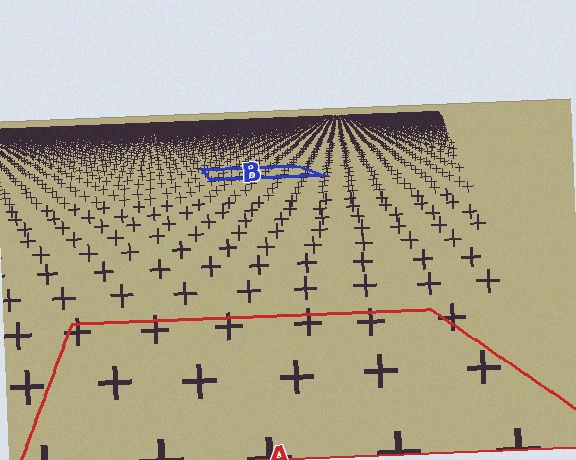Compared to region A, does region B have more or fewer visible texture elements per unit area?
Region B has more texture elements per unit area — they are packed more densely because it is farther away.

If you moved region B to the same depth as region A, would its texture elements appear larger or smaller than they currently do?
They would appear larger. At a closer depth, the same texture elements are projected at a bigger on-screen size.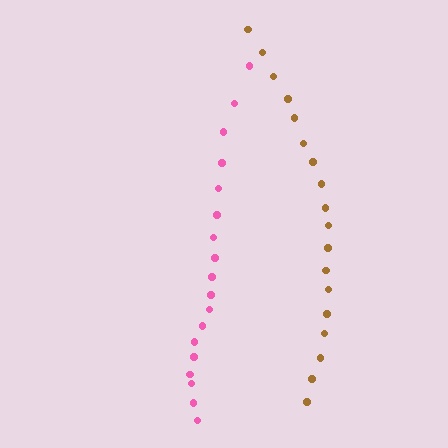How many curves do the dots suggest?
There are 2 distinct paths.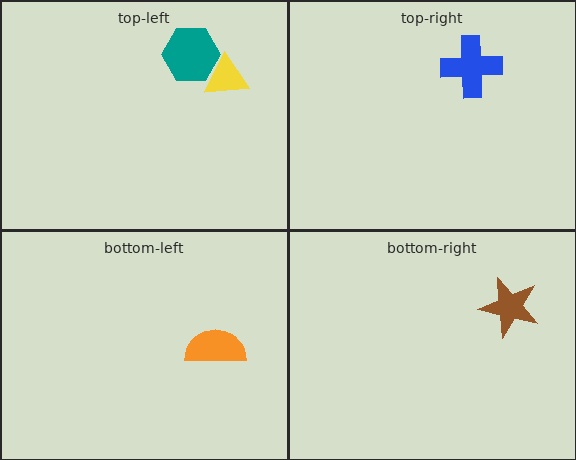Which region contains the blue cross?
The top-right region.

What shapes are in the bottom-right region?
The brown star.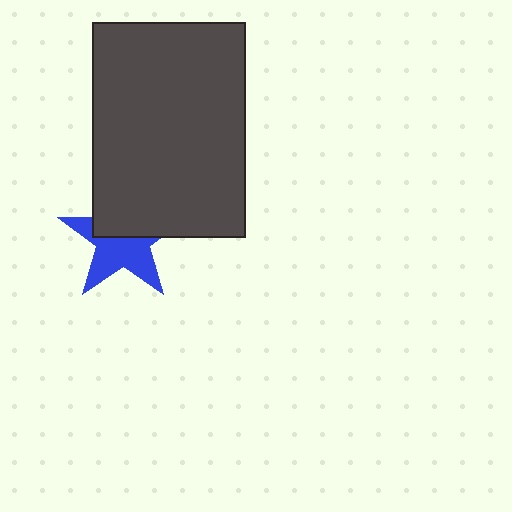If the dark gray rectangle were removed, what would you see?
You would see the complete blue star.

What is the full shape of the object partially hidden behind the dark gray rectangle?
The partially hidden object is a blue star.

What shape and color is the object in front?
The object in front is a dark gray rectangle.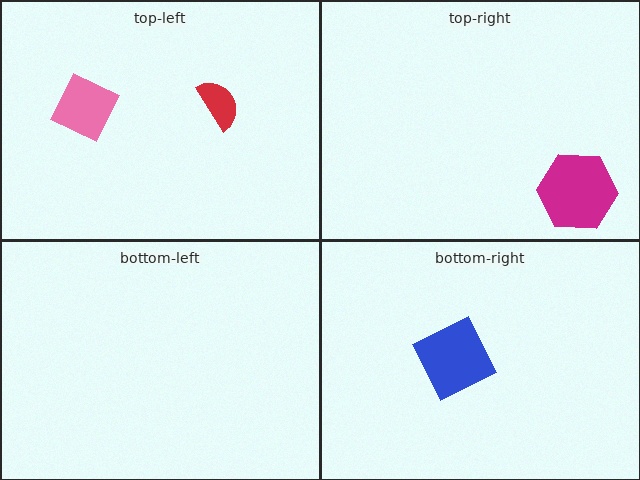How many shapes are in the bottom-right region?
1.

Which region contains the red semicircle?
The top-left region.